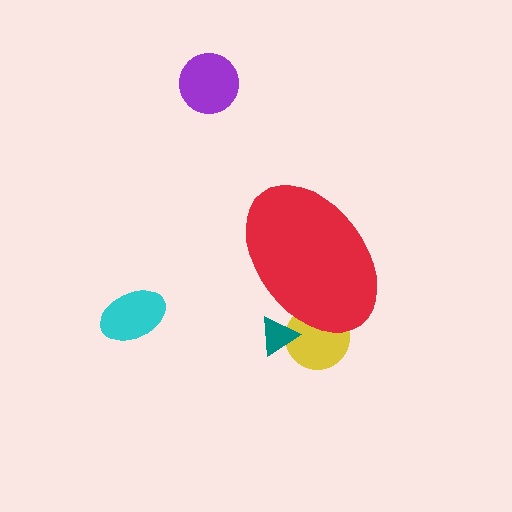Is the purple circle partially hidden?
No, the purple circle is fully visible.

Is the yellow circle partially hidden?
Yes, the yellow circle is partially hidden behind the red ellipse.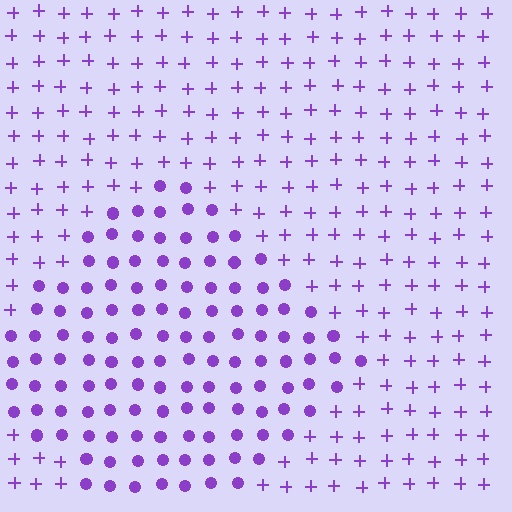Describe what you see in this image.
The image is filled with small purple elements arranged in a uniform grid. A diamond-shaped region contains circles, while the surrounding area contains plus signs. The boundary is defined purely by the change in element shape.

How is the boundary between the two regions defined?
The boundary is defined by a change in element shape: circles inside vs. plus signs outside. All elements share the same color and spacing.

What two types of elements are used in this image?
The image uses circles inside the diamond region and plus signs outside it.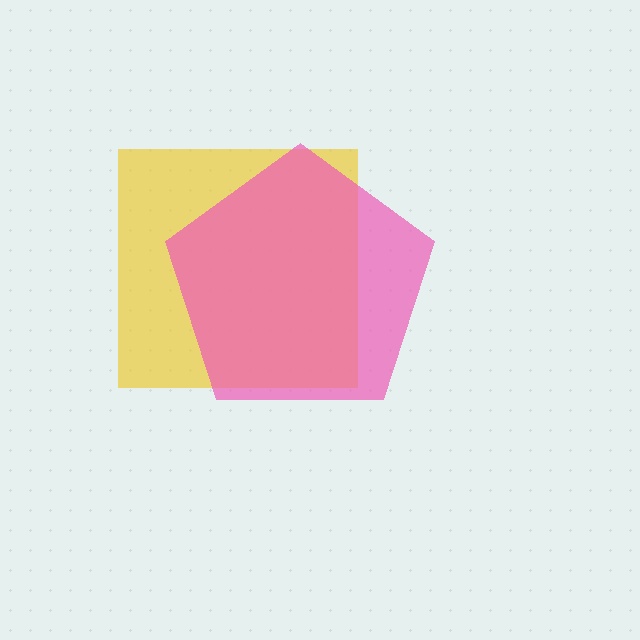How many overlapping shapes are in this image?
There are 2 overlapping shapes in the image.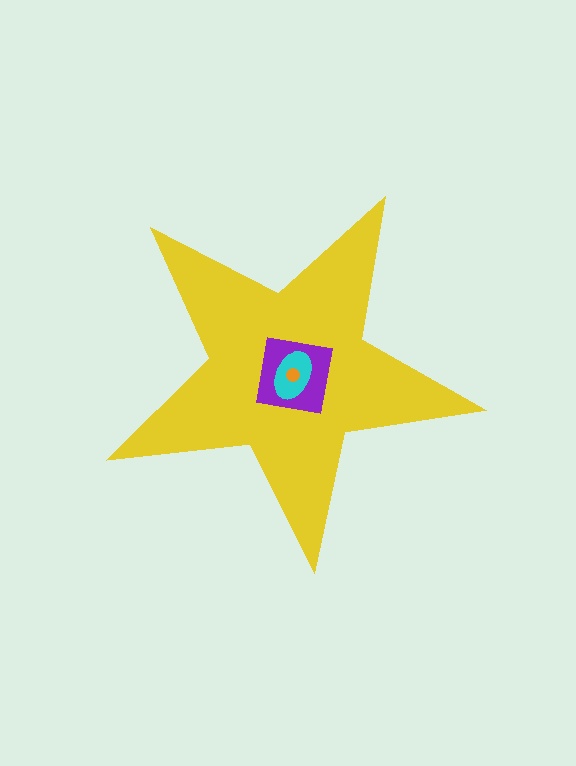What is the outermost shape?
The yellow star.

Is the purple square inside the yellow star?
Yes.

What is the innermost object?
The orange circle.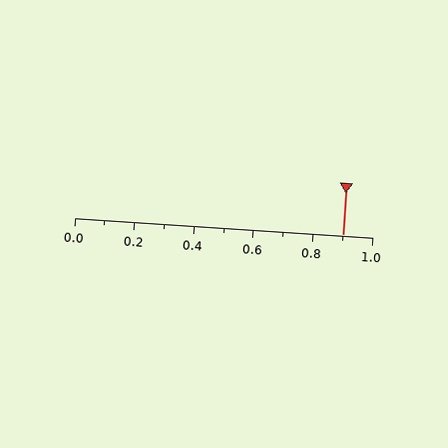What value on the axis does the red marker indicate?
The marker indicates approximately 0.9.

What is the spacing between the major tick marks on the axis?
The major ticks are spaced 0.2 apart.